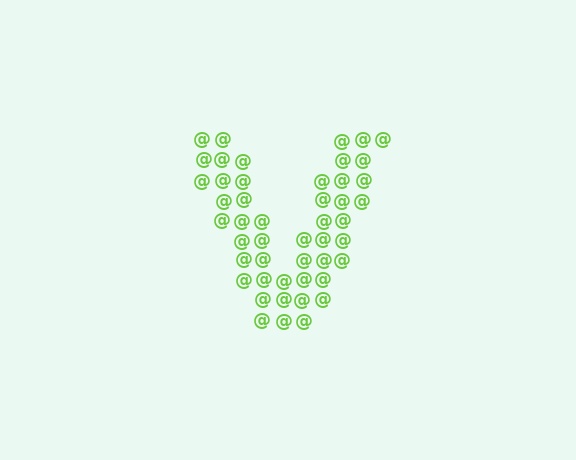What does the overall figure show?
The overall figure shows the letter V.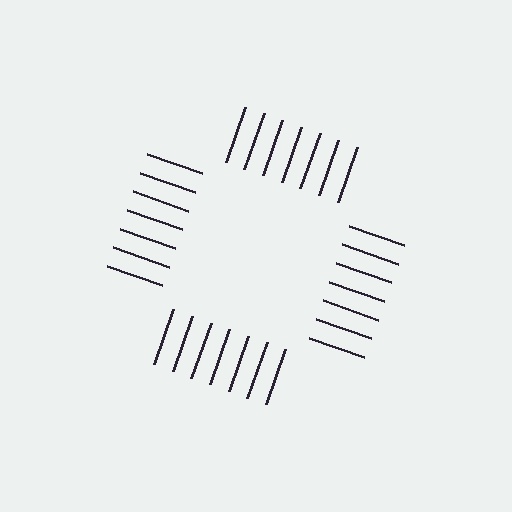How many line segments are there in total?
28 — 7 along each of the 4 edges.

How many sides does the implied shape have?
4 sides — the line-ends trace a square.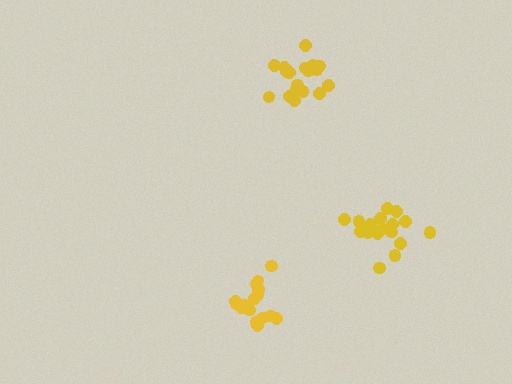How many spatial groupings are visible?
There are 3 spatial groupings.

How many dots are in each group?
Group 1: 18 dots, Group 2: 20 dots, Group 3: 16 dots (54 total).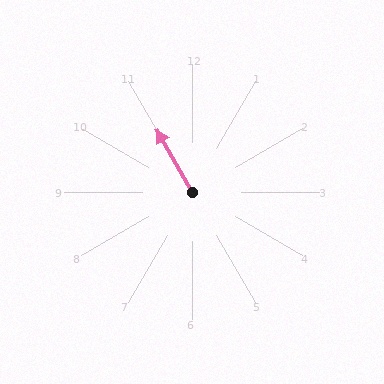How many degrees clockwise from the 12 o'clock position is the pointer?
Approximately 331 degrees.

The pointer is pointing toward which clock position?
Roughly 11 o'clock.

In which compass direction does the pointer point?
Northwest.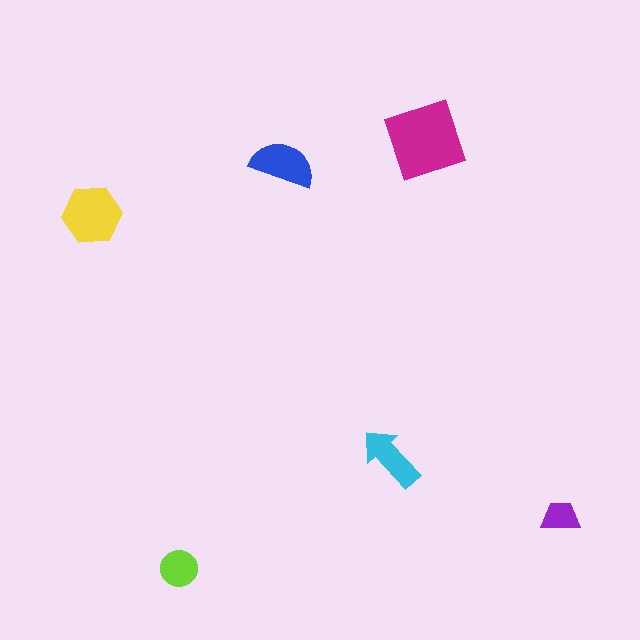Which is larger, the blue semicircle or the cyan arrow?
The blue semicircle.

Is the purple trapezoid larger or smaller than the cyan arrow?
Smaller.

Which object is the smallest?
The purple trapezoid.